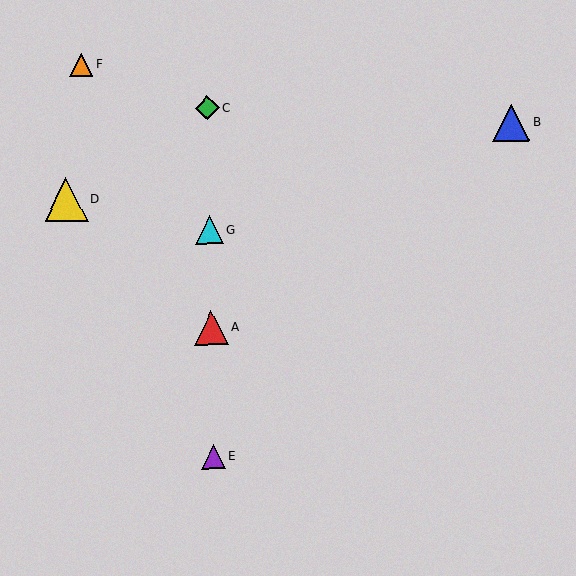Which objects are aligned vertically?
Objects A, C, E, G are aligned vertically.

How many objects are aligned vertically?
4 objects (A, C, E, G) are aligned vertically.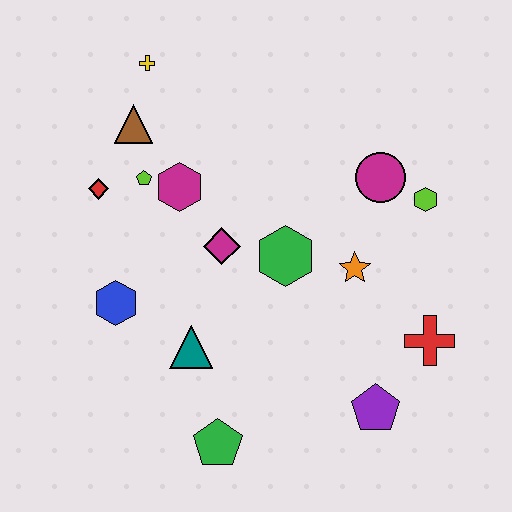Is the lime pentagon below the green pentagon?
No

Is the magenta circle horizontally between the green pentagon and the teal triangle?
No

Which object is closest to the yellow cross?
The brown triangle is closest to the yellow cross.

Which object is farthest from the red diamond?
The red cross is farthest from the red diamond.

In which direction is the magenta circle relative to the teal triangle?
The magenta circle is to the right of the teal triangle.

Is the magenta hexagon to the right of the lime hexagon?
No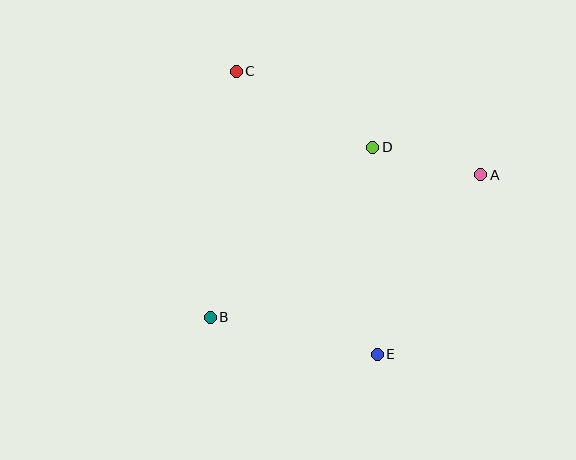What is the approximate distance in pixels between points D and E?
The distance between D and E is approximately 207 pixels.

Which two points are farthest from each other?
Points C and E are farthest from each other.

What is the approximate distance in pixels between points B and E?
The distance between B and E is approximately 171 pixels.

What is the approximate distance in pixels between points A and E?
The distance between A and E is approximately 207 pixels.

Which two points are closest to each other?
Points A and D are closest to each other.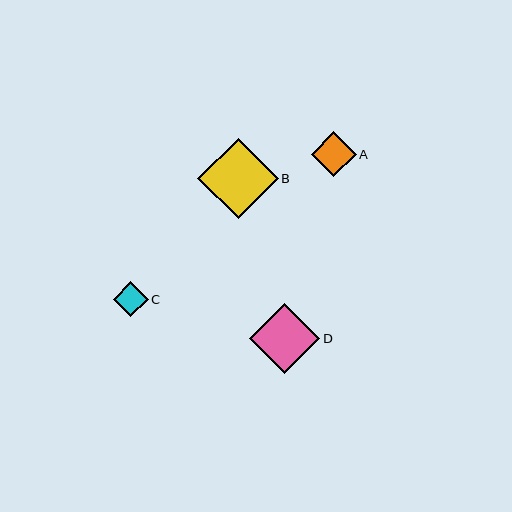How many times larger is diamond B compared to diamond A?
Diamond B is approximately 1.8 times the size of diamond A.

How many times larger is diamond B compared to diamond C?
Diamond B is approximately 2.3 times the size of diamond C.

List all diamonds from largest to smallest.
From largest to smallest: B, D, A, C.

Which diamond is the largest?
Diamond B is the largest with a size of approximately 80 pixels.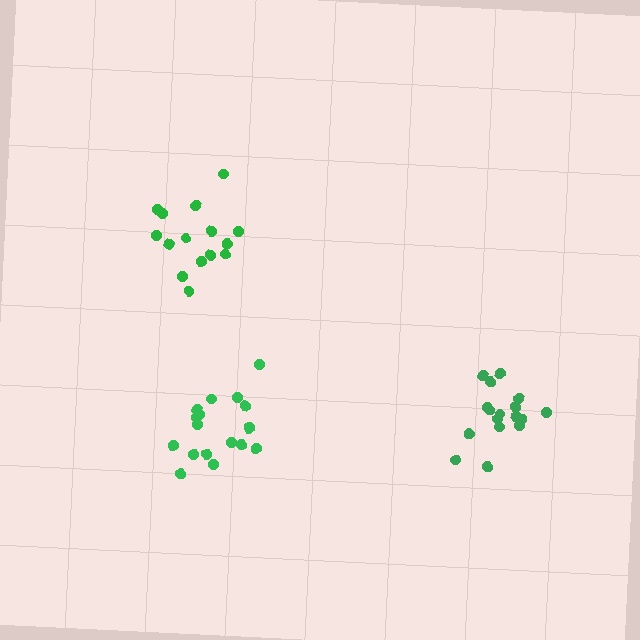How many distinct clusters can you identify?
There are 3 distinct clusters.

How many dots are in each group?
Group 1: 18 dots, Group 2: 17 dots, Group 3: 15 dots (50 total).